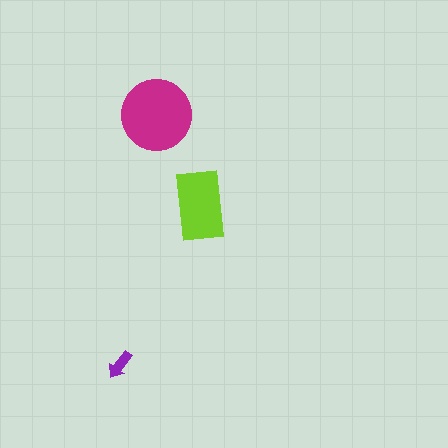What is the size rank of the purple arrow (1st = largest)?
3rd.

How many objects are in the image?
There are 3 objects in the image.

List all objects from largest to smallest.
The magenta circle, the lime rectangle, the purple arrow.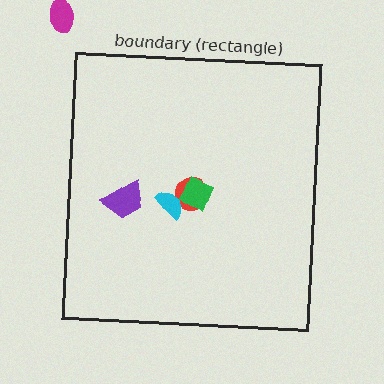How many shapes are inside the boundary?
4 inside, 1 outside.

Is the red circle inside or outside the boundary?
Inside.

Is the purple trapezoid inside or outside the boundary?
Inside.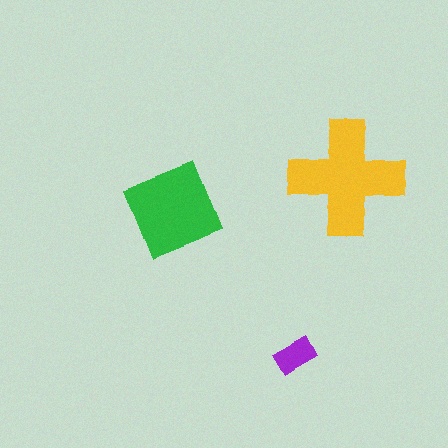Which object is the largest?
The yellow cross.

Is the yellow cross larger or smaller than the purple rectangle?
Larger.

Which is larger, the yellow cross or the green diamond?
The yellow cross.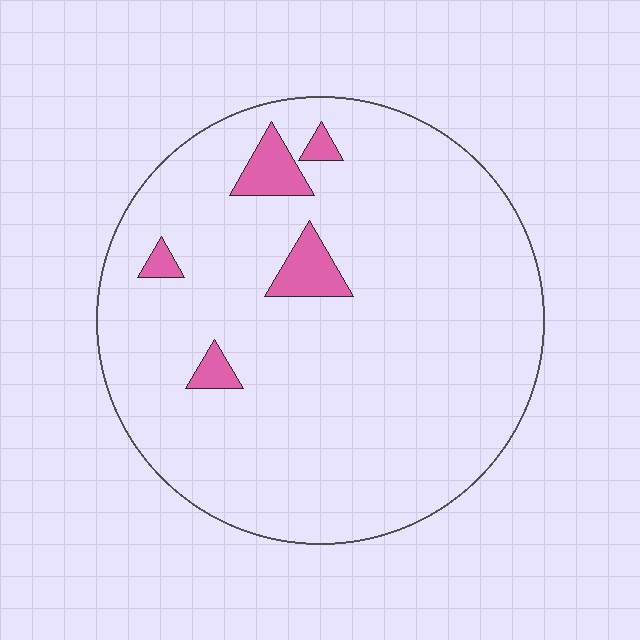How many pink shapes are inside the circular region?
5.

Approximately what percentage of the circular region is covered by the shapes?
Approximately 5%.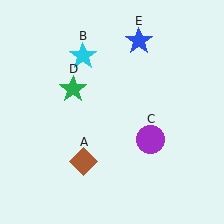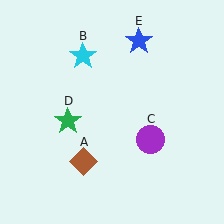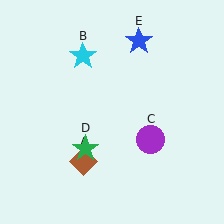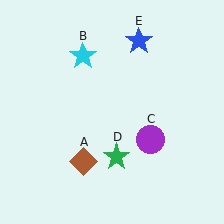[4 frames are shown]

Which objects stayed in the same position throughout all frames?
Brown diamond (object A) and cyan star (object B) and purple circle (object C) and blue star (object E) remained stationary.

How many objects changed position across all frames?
1 object changed position: green star (object D).